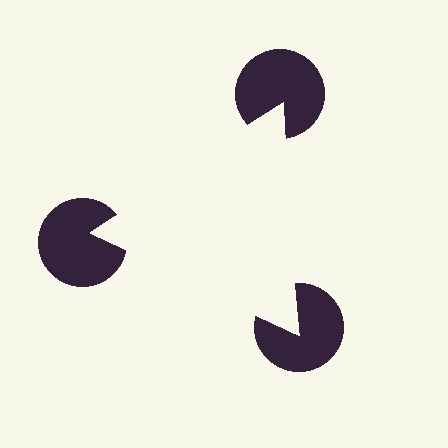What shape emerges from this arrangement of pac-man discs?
An illusory triangle — its edges are inferred from the aligned wedge cuts in the pac-man discs, not physically drawn.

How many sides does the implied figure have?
3 sides.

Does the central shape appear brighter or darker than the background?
It typically appears slightly brighter than the background, even though no actual brightness change is drawn.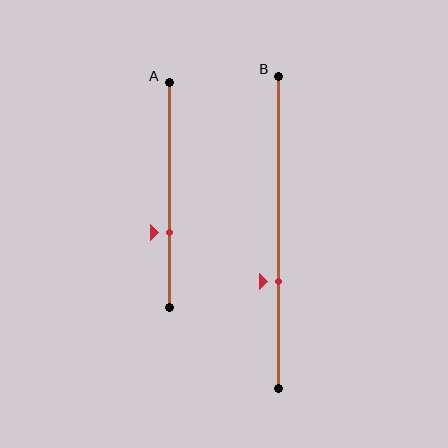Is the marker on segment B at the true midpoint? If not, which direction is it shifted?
No, the marker on segment B is shifted downward by about 16% of the segment length.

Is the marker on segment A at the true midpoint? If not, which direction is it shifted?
No, the marker on segment A is shifted downward by about 17% of the segment length.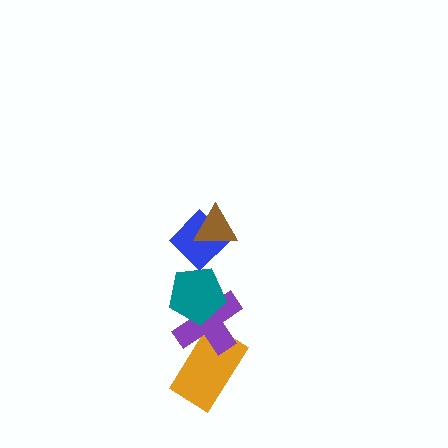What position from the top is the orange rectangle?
The orange rectangle is 5th from the top.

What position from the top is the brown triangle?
The brown triangle is 1st from the top.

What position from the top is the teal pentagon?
The teal pentagon is 3rd from the top.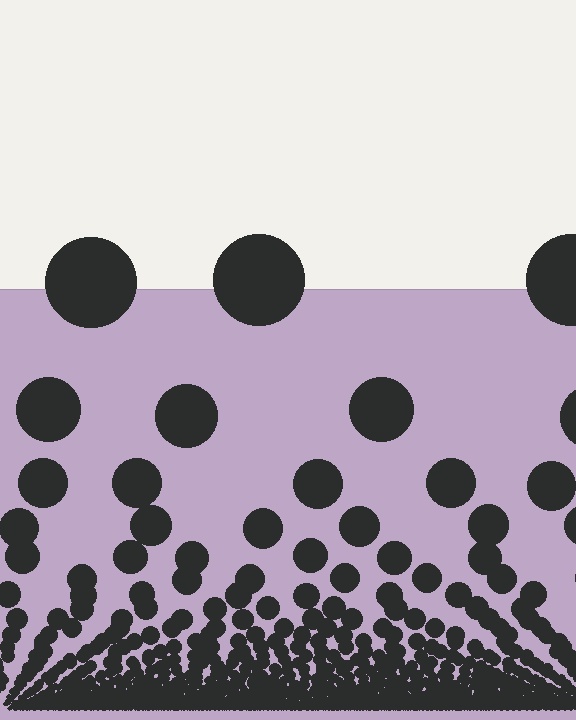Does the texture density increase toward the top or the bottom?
Density increases toward the bottom.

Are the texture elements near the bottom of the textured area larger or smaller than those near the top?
Smaller. The gradient is inverted — elements near the bottom are smaller and denser.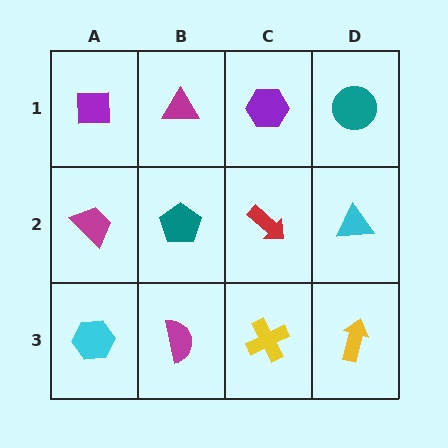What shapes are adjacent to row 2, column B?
A magenta triangle (row 1, column B), a magenta semicircle (row 3, column B), a magenta trapezoid (row 2, column A), a red arrow (row 2, column C).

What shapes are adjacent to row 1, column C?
A red arrow (row 2, column C), a magenta triangle (row 1, column B), a teal circle (row 1, column D).